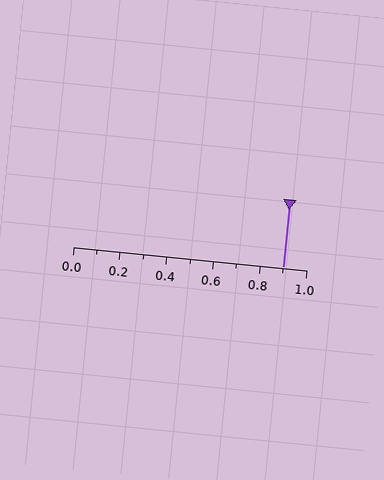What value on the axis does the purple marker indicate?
The marker indicates approximately 0.9.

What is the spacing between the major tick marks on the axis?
The major ticks are spaced 0.2 apart.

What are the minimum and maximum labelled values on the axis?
The axis runs from 0.0 to 1.0.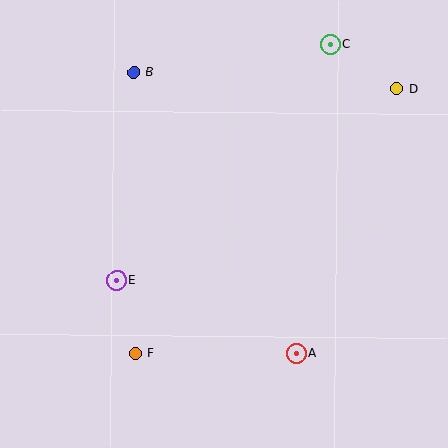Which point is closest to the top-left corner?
Point B is closest to the top-left corner.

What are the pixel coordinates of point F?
Point F is at (135, 354).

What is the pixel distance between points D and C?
The distance between D and C is 80 pixels.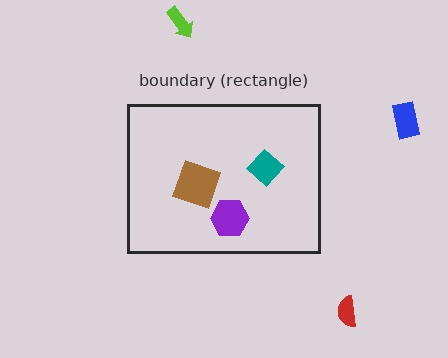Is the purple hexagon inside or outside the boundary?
Inside.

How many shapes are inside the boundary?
3 inside, 3 outside.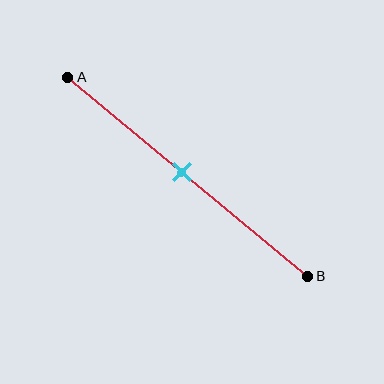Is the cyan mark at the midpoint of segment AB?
Yes, the mark is approximately at the midpoint.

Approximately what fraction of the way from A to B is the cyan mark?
The cyan mark is approximately 50% of the way from A to B.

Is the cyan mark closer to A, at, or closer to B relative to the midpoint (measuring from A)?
The cyan mark is approximately at the midpoint of segment AB.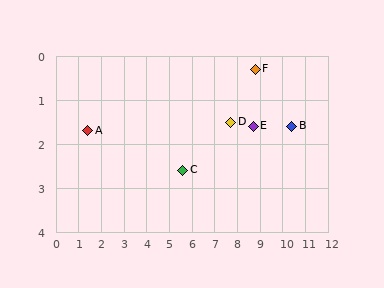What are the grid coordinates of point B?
Point B is at approximately (10.4, 1.6).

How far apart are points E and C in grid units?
Points E and C are about 3.3 grid units apart.